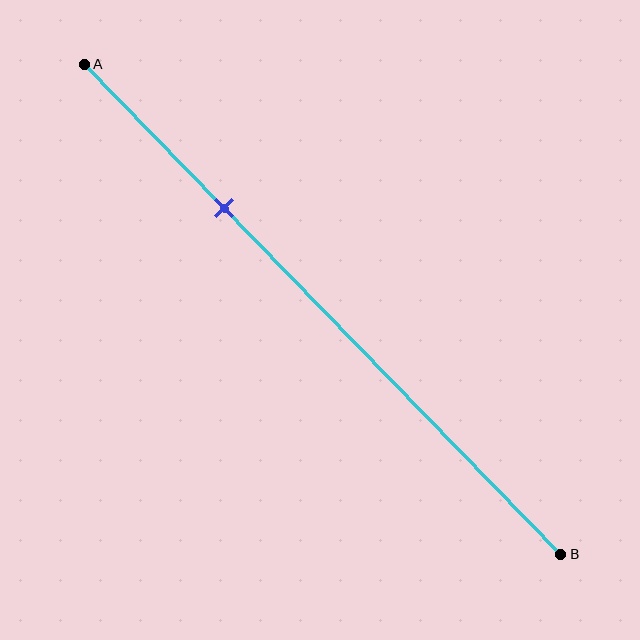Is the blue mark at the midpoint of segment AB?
No, the mark is at about 30% from A, not at the 50% midpoint.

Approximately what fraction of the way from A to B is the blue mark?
The blue mark is approximately 30% of the way from A to B.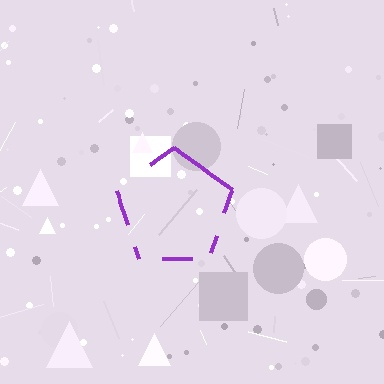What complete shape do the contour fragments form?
The contour fragments form a pentagon.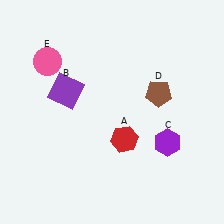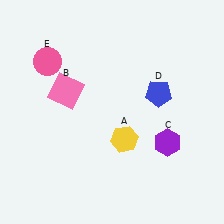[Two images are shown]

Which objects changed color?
A changed from red to yellow. B changed from purple to pink. D changed from brown to blue.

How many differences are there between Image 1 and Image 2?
There are 3 differences between the two images.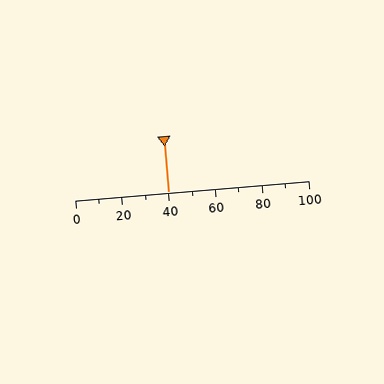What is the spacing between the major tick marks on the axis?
The major ticks are spaced 20 apart.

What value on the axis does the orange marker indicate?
The marker indicates approximately 40.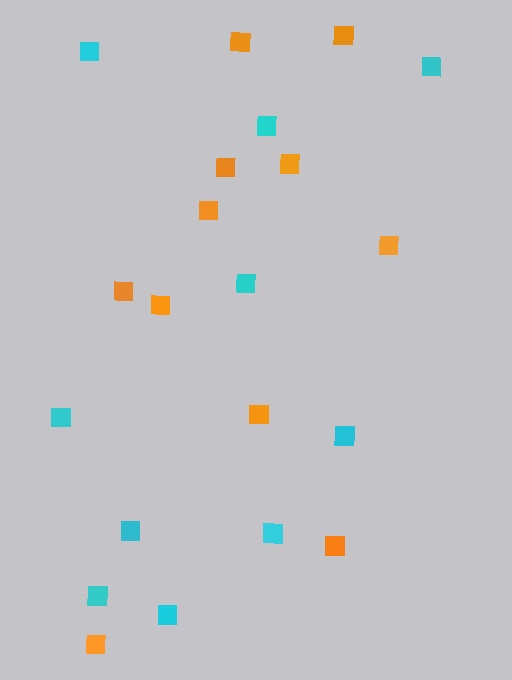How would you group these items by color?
There are 2 groups: one group of cyan squares (10) and one group of orange squares (11).